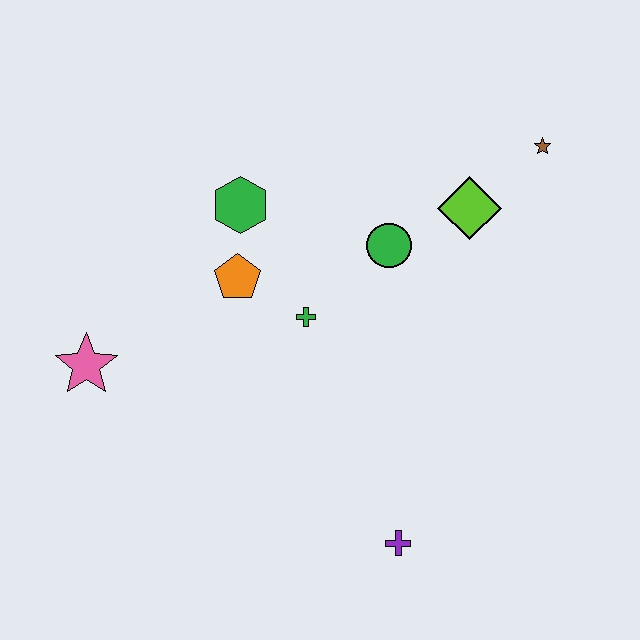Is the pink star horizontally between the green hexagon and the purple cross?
No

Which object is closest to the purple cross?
The green cross is closest to the purple cross.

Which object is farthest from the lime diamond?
The pink star is farthest from the lime diamond.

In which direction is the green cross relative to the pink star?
The green cross is to the right of the pink star.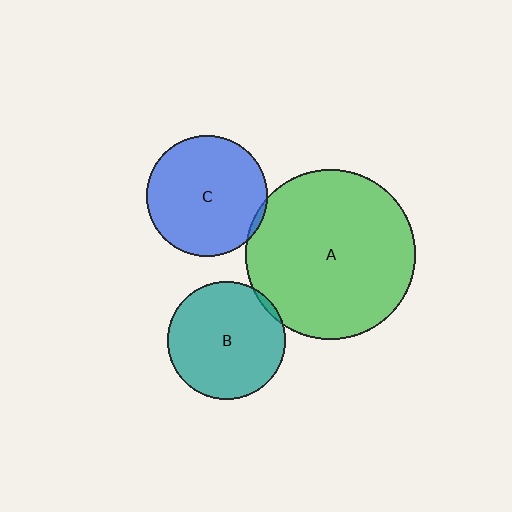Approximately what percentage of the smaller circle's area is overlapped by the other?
Approximately 5%.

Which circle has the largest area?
Circle A (green).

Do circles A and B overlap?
Yes.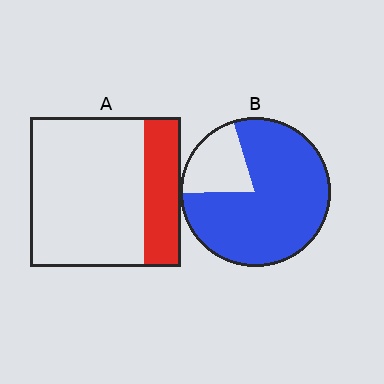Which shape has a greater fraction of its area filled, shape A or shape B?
Shape B.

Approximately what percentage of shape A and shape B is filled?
A is approximately 25% and B is approximately 80%.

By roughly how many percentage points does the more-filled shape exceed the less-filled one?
By roughly 55 percentage points (B over A).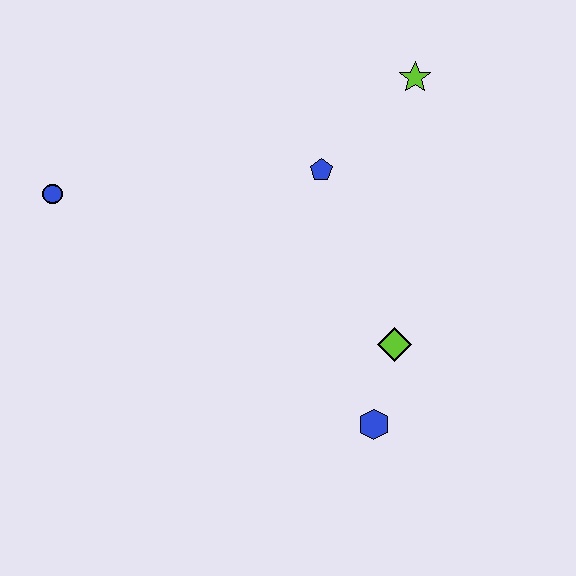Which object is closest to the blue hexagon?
The lime diamond is closest to the blue hexagon.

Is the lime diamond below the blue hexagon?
No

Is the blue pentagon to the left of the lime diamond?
Yes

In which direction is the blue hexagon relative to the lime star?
The blue hexagon is below the lime star.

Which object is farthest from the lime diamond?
The blue circle is farthest from the lime diamond.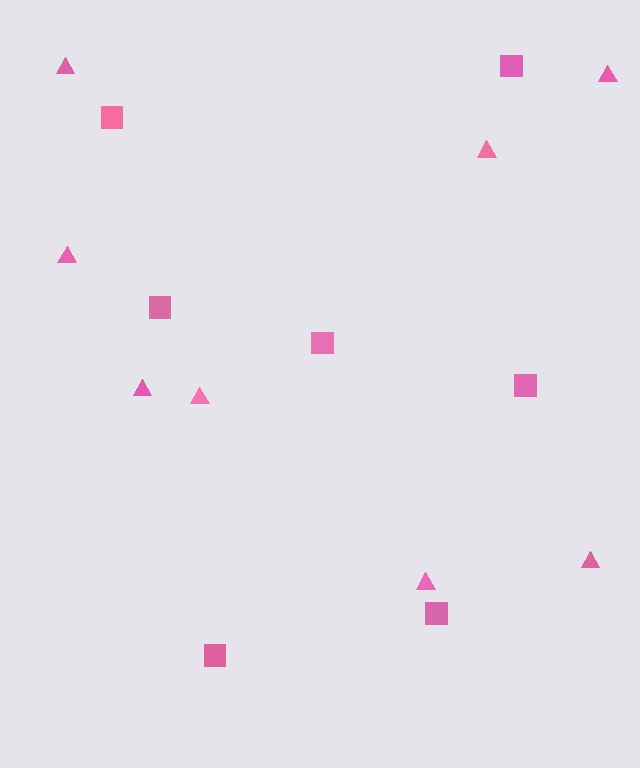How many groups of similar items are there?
There are 2 groups: one group of squares (7) and one group of triangles (8).